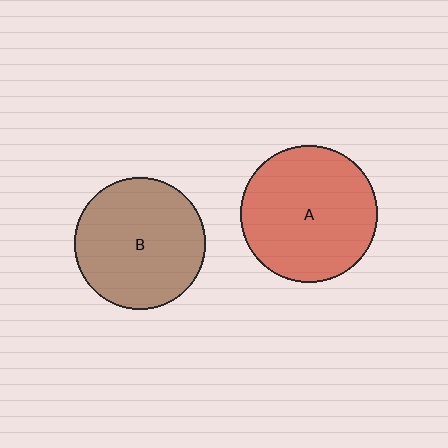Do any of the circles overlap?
No, none of the circles overlap.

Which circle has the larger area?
Circle A (red).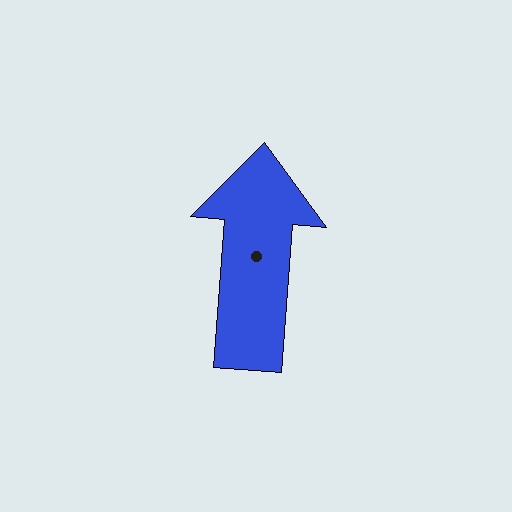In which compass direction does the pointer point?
North.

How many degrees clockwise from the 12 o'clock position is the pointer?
Approximately 4 degrees.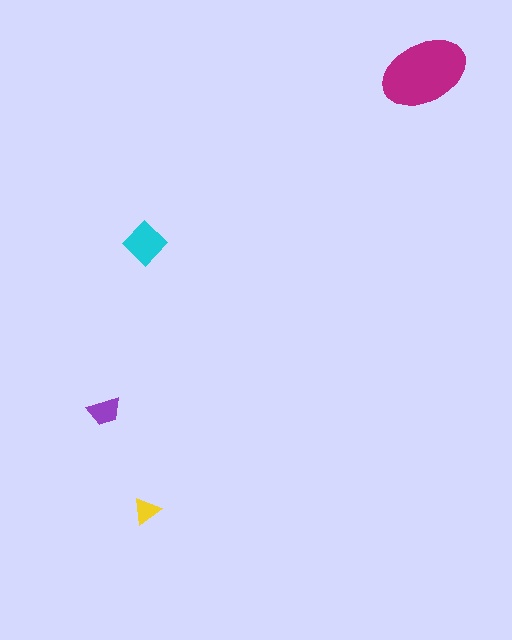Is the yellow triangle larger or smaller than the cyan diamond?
Smaller.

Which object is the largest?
The magenta ellipse.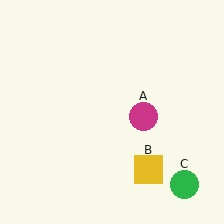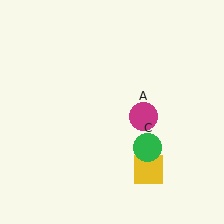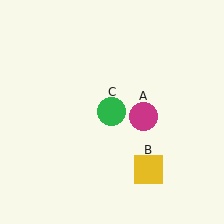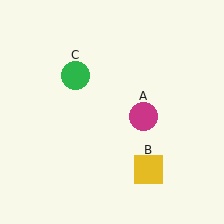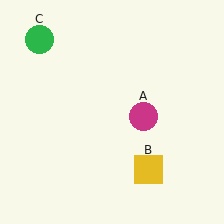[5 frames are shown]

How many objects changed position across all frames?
1 object changed position: green circle (object C).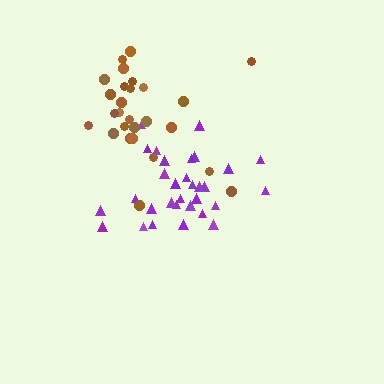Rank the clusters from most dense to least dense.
purple, brown.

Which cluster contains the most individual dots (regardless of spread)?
Purple (31).